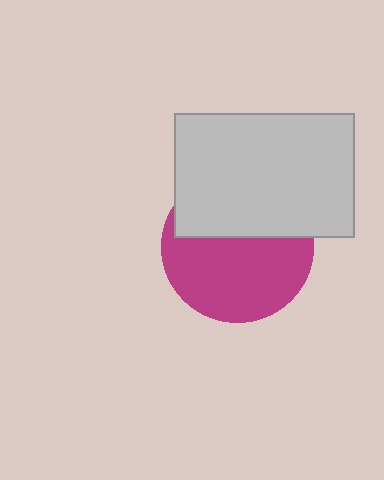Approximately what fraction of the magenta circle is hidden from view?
Roughly 41% of the magenta circle is hidden behind the light gray rectangle.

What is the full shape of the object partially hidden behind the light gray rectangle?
The partially hidden object is a magenta circle.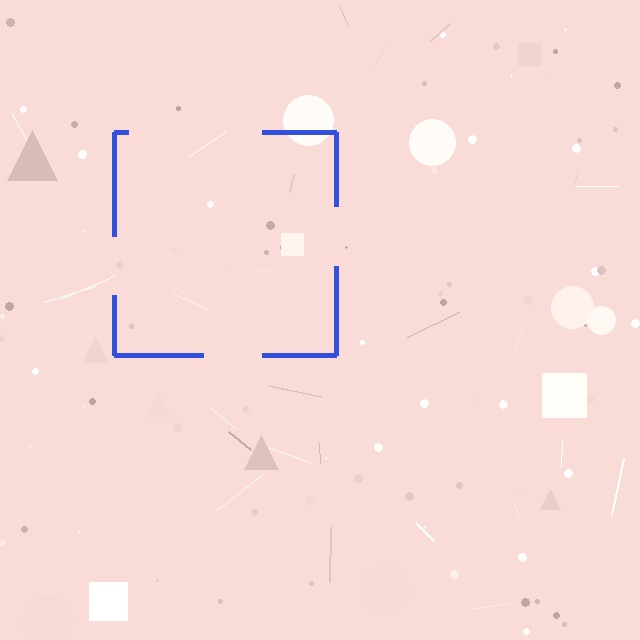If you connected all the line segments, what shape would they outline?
They would outline a square.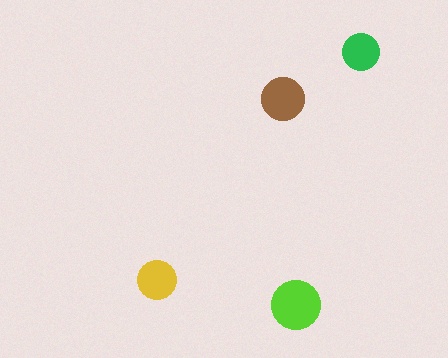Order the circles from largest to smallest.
the lime one, the brown one, the yellow one, the green one.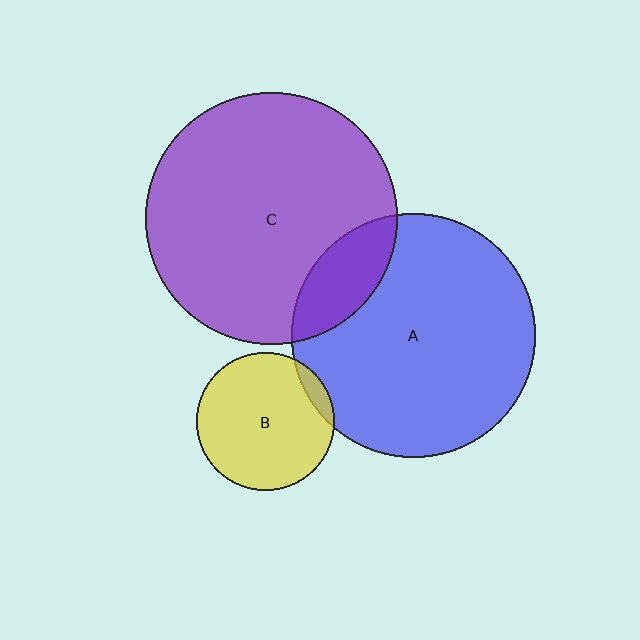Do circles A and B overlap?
Yes.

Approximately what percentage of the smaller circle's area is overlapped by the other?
Approximately 5%.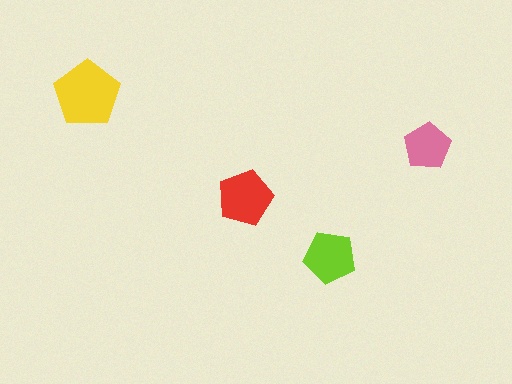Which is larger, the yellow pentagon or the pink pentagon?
The yellow one.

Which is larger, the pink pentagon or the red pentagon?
The red one.